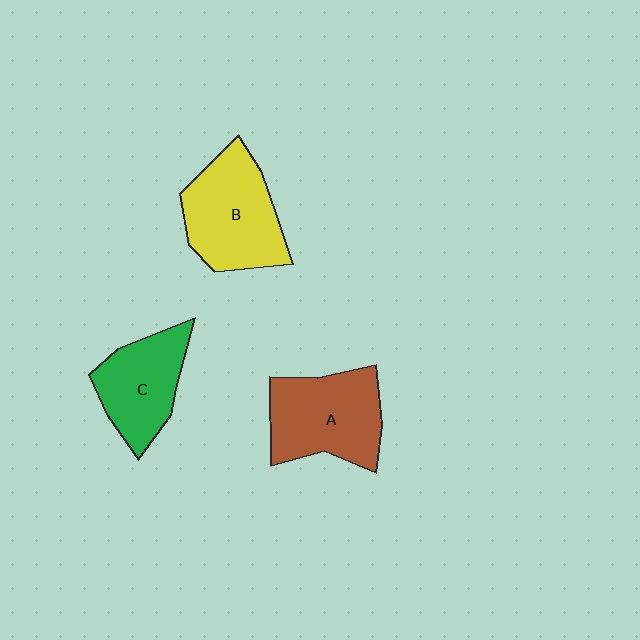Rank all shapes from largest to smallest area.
From largest to smallest: B (yellow), A (brown), C (green).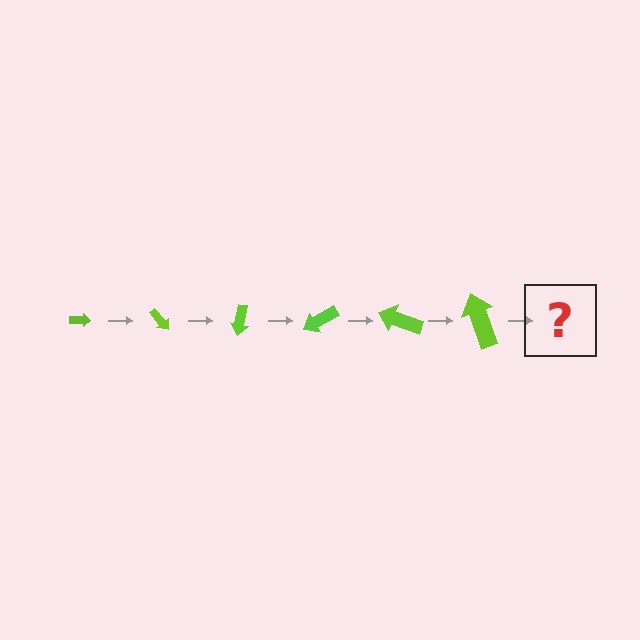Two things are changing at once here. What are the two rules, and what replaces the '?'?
The two rules are that the arrow grows larger each step and it rotates 50 degrees each step. The '?' should be an arrow, larger than the previous one and rotated 300 degrees from the start.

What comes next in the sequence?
The next element should be an arrow, larger than the previous one and rotated 300 degrees from the start.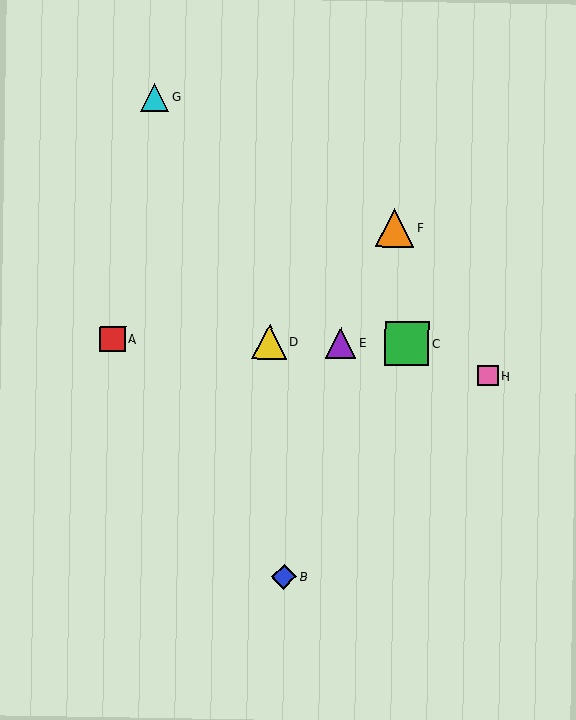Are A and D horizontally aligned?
Yes, both are at y≈339.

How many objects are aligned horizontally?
4 objects (A, C, D, E) are aligned horizontally.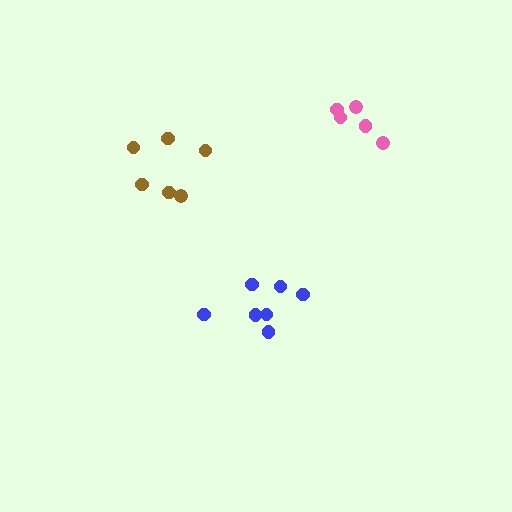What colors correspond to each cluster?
The clusters are colored: blue, brown, pink.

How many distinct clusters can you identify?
There are 3 distinct clusters.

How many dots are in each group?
Group 1: 7 dots, Group 2: 6 dots, Group 3: 5 dots (18 total).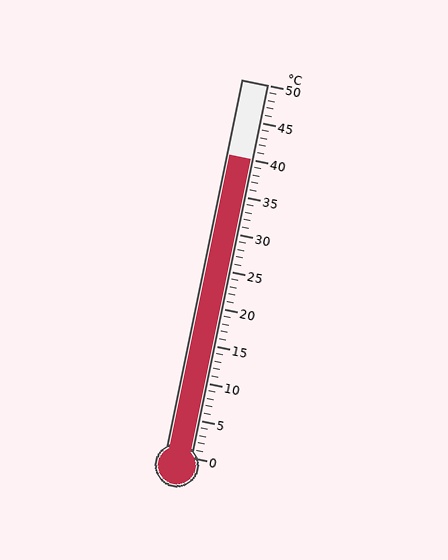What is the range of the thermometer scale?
The thermometer scale ranges from 0°C to 50°C.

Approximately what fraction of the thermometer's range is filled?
The thermometer is filled to approximately 80% of its range.